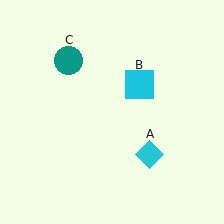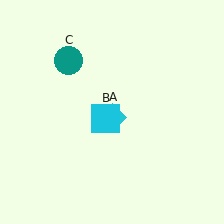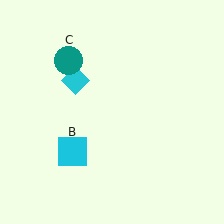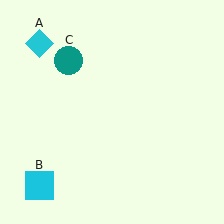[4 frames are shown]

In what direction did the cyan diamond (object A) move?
The cyan diamond (object A) moved up and to the left.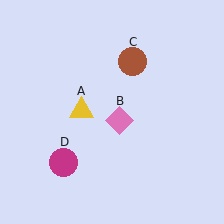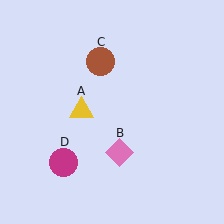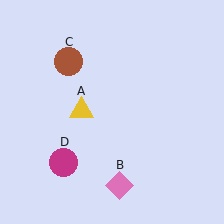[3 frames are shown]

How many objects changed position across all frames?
2 objects changed position: pink diamond (object B), brown circle (object C).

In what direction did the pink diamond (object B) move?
The pink diamond (object B) moved down.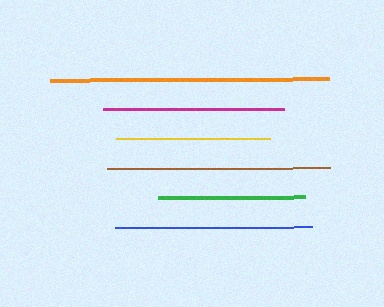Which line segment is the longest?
The orange line is the longest at approximately 279 pixels.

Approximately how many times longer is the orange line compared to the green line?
The orange line is approximately 1.9 times the length of the green line.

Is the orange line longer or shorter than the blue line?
The orange line is longer than the blue line.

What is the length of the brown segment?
The brown segment is approximately 223 pixels long.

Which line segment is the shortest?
The green line is the shortest at approximately 146 pixels.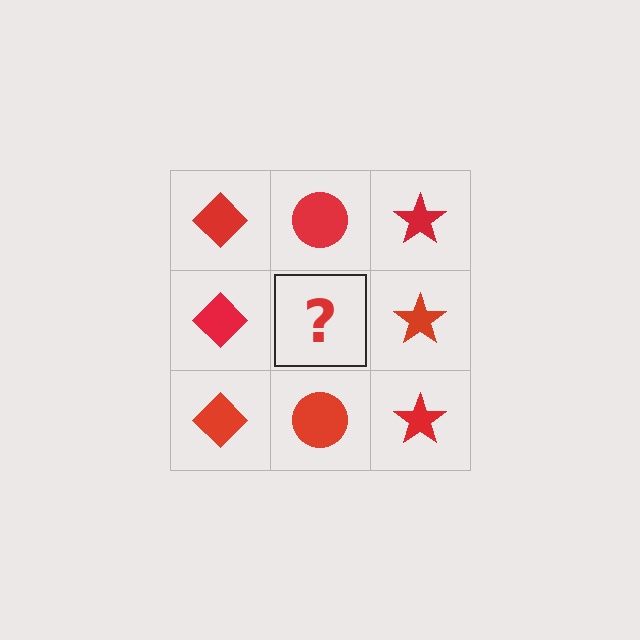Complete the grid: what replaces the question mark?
The question mark should be replaced with a red circle.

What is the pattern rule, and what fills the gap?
The rule is that each column has a consistent shape. The gap should be filled with a red circle.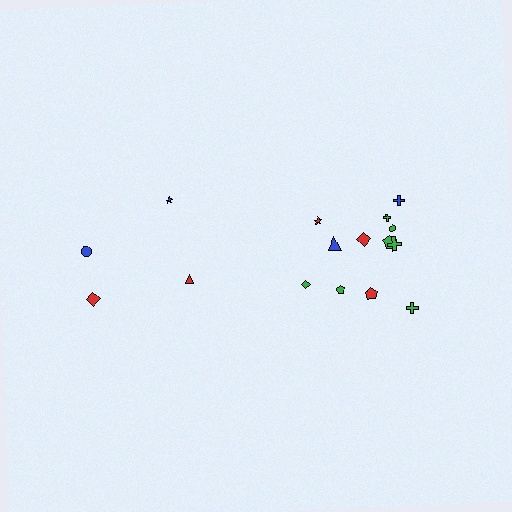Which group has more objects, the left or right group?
The right group.